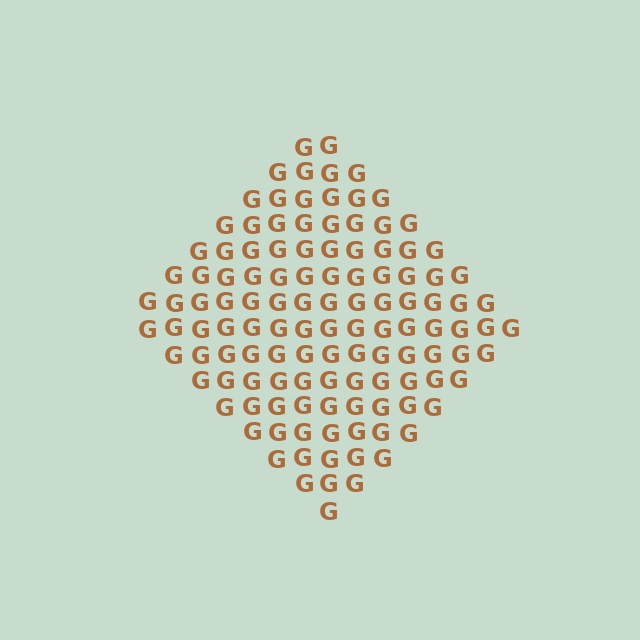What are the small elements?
The small elements are letter G's.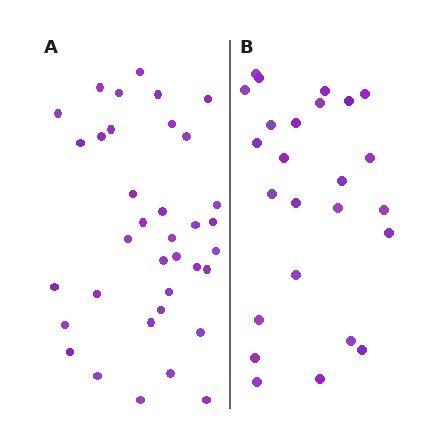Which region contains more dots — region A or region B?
Region A (the left region) has more dots.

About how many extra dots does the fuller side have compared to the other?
Region A has roughly 12 or so more dots than region B.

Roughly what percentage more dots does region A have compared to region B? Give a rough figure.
About 45% more.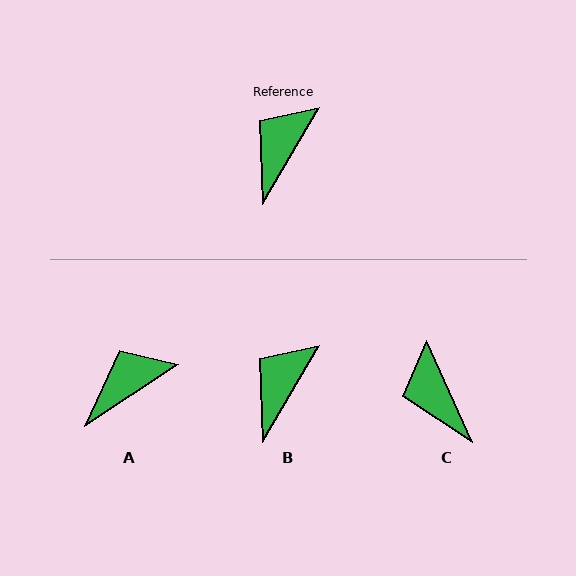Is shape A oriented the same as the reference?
No, it is off by about 26 degrees.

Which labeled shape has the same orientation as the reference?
B.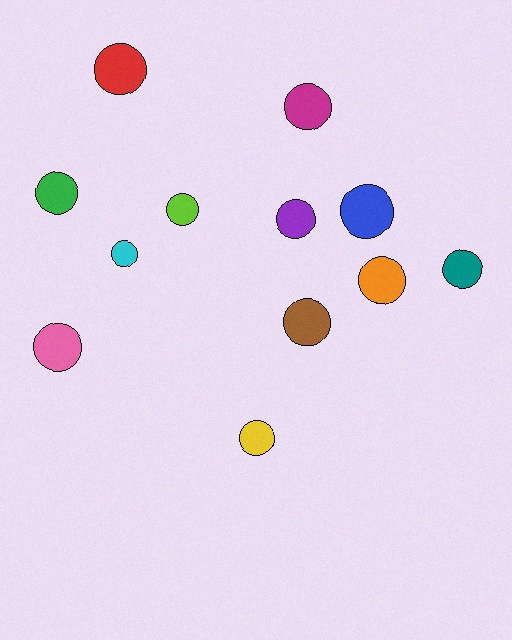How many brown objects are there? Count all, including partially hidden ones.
There is 1 brown object.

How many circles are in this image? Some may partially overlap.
There are 12 circles.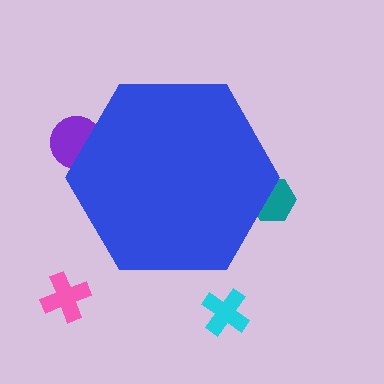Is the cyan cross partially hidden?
No, the cyan cross is fully visible.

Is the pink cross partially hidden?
No, the pink cross is fully visible.